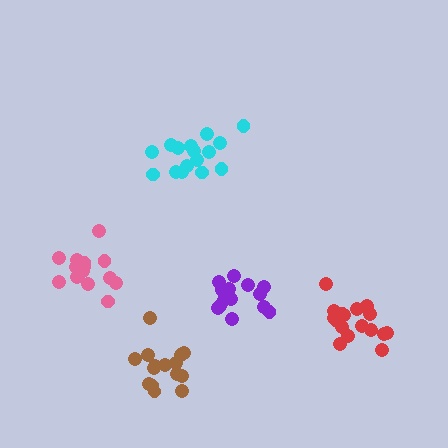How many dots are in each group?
Group 1: 16 dots, Group 2: 18 dots, Group 3: 15 dots, Group 4: 15 dots, Group 5: 17 dots (81 total).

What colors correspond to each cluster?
The clusters are colored: cyan, red, purple, pink, brown.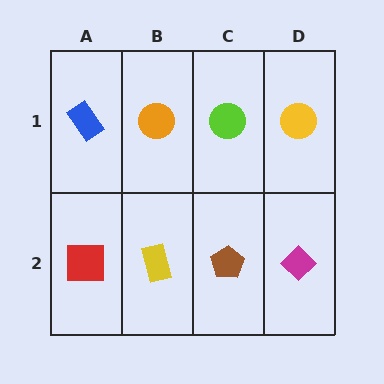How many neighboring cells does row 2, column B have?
3.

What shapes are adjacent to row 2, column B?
An orange circle (row 1, column B), a red square (row 2, column A), a brown pentagon (row 2, column C).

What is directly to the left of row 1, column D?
A lime circle.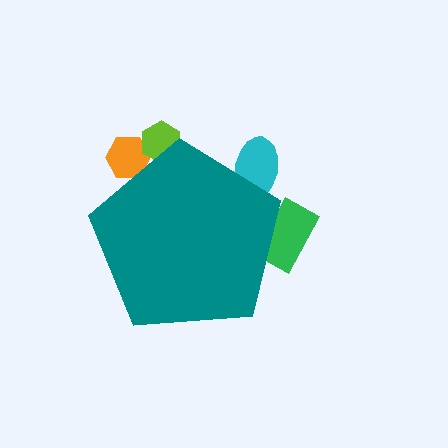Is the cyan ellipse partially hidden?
Yes, the cyan ellipse is partially hidden behind the teal pentagon.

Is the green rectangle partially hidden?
Yes, the green rectangle is partially hidden behind the teal pentagon.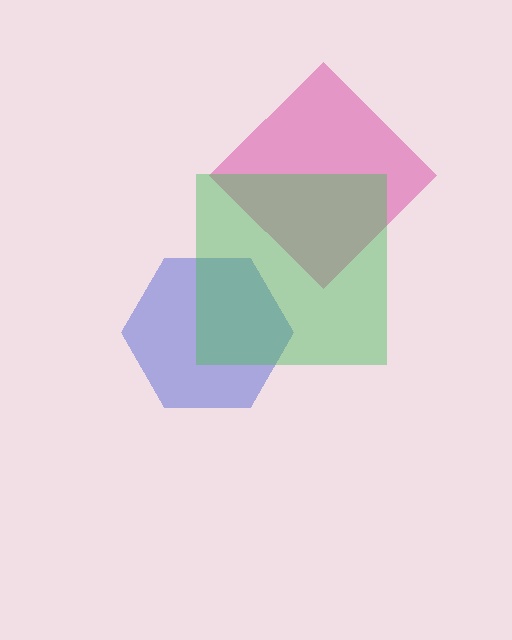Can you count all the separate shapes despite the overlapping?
Yes, there are 3 separate shapes.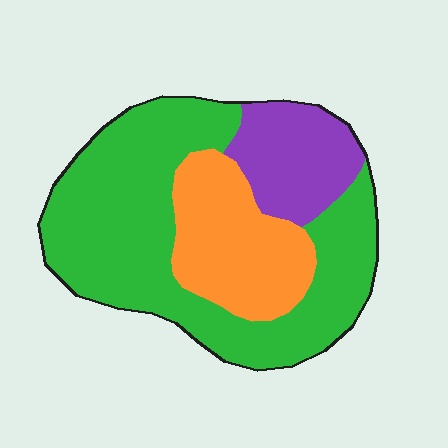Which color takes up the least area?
Purple, at roughly 15%.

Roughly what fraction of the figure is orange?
Orange takes up about one quarter (1/4) of the figure.